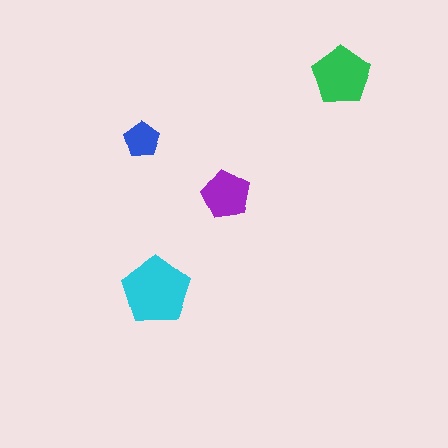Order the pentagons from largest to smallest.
the cyan one, the green one, the purple one, the blue one.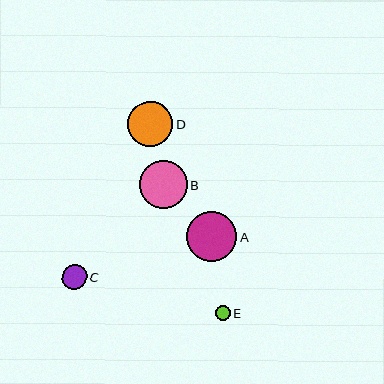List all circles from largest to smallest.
From largest to smallest: A, B, D, C, E.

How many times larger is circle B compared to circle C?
Circle B is approximately 2.0 times the size of circle C.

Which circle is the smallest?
Circle E is the smallest with a size of approximately 15 pixels.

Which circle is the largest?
Circle A is the largest with a size of approximately 50 pixels.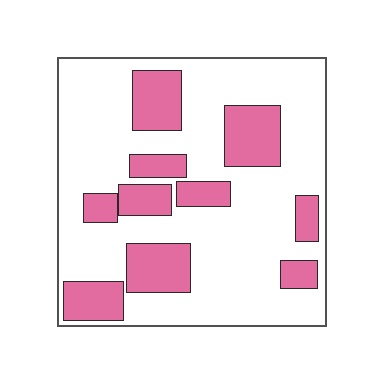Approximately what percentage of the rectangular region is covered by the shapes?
Approximately 30%.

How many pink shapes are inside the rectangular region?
10.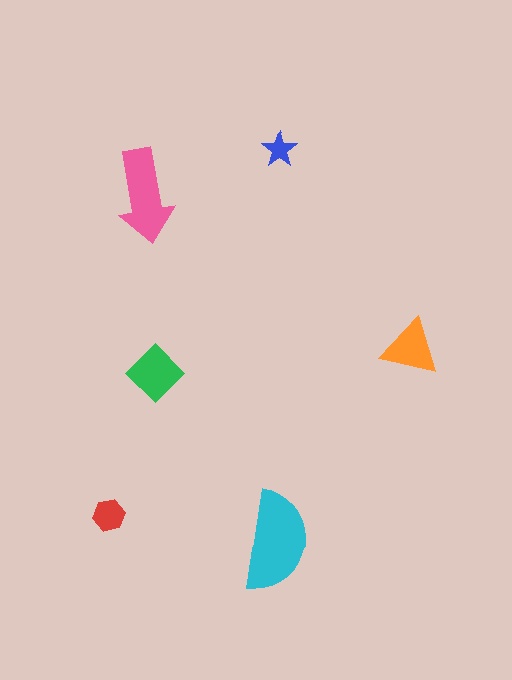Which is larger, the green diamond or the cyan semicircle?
The cyan semicircle.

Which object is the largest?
The cyan semicircle.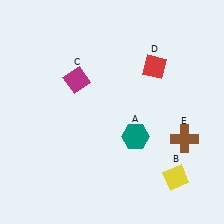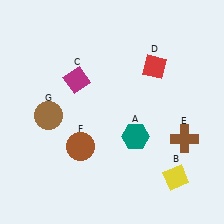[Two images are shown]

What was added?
A brown circle (F), a brown circle (G) were added in Image 2.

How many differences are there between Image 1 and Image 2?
There are 2 differences between the two images.